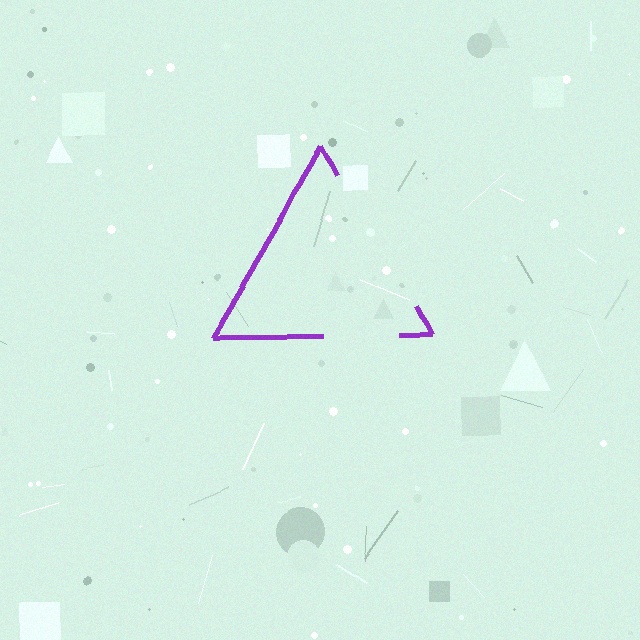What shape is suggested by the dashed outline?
The dashed outline suggests a triangle.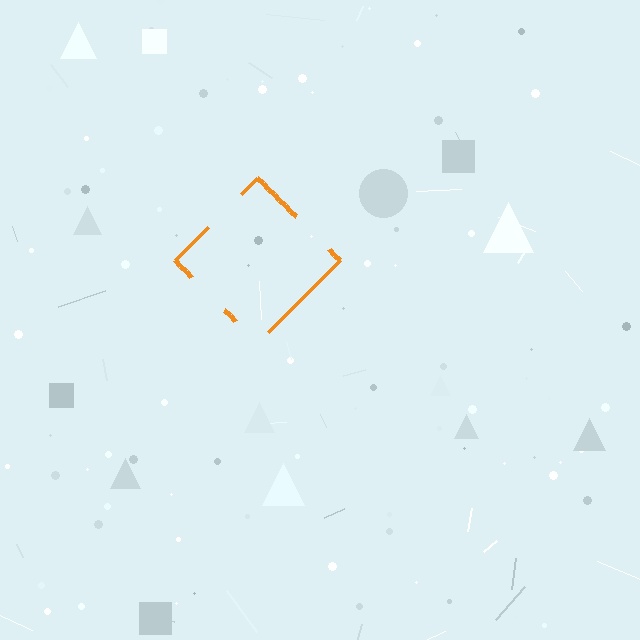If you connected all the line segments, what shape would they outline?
They would outline a diamond.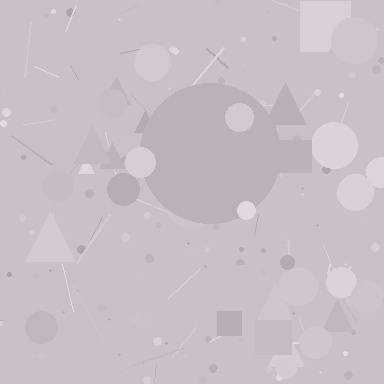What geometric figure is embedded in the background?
A circle is embedded in the background.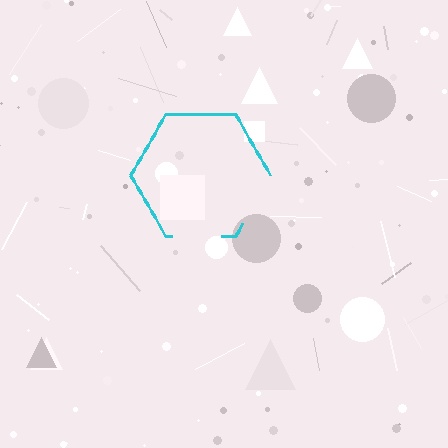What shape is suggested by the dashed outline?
The dashed outline suggests a hexagon.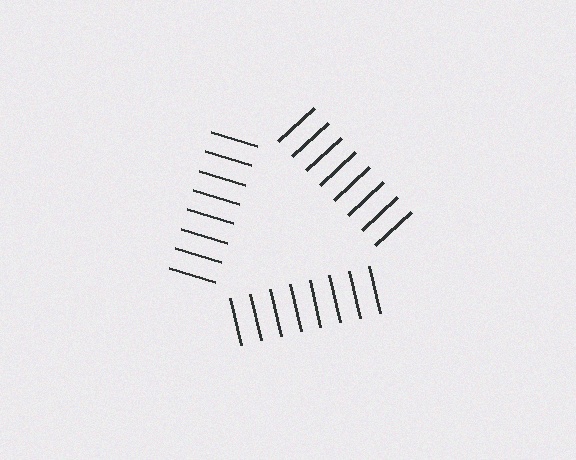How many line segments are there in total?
24 — 8 along each of the 3 edges.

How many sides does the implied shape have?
3 sides — the line-ends trace a triangle.